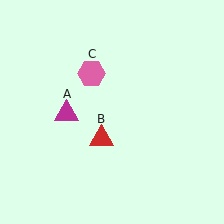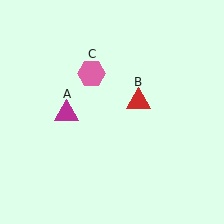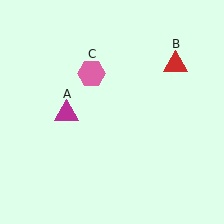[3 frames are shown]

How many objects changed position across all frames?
1 object changed position: red triangle (object B).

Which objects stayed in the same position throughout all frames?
Magenta triangle (object A) and pink hexagon (object C) remained stationary.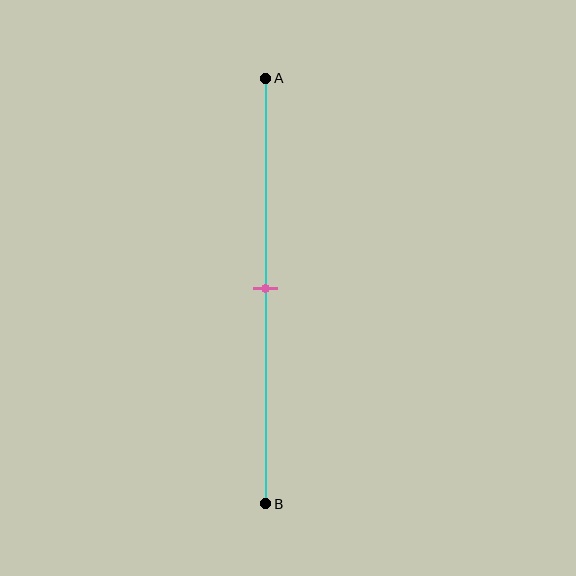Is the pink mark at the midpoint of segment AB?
Yes, the mark is approximately at the midpoint.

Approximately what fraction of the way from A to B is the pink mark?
The pink mark is approximately 50% of the way from A to B.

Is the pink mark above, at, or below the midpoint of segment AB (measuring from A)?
The pink mark is approximately at the midpoint of segment AB.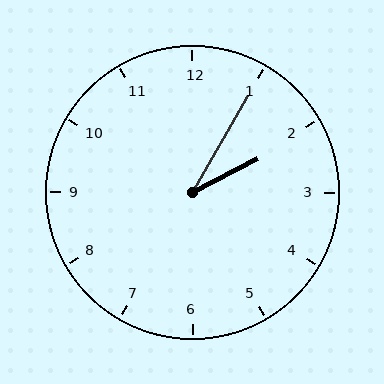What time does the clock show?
2:05.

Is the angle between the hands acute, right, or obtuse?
It is acute.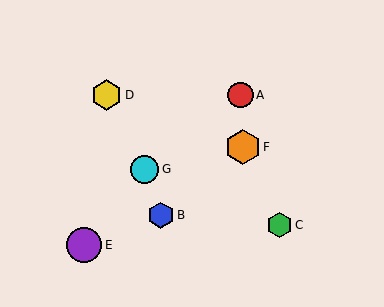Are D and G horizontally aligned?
No, D is at y≈95 and G is at y≈169.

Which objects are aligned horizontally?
Objects A, D are aligned horizontally.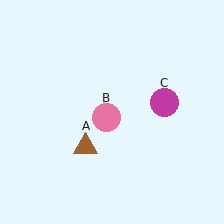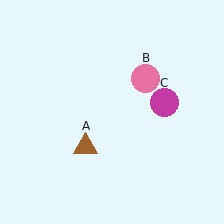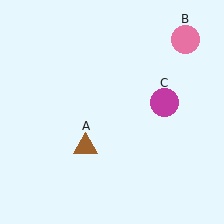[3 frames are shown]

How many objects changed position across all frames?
1 object changed position: pink circle (object B).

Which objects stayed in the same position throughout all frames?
Brown triangle (object A) and magenta circle (object C) remained stationary.